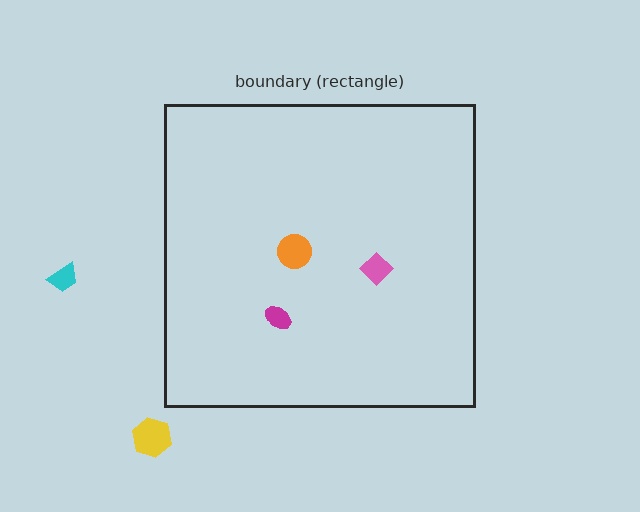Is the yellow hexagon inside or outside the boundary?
Outside.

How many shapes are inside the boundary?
3 inside, 2 outside.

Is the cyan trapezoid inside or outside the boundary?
Outside.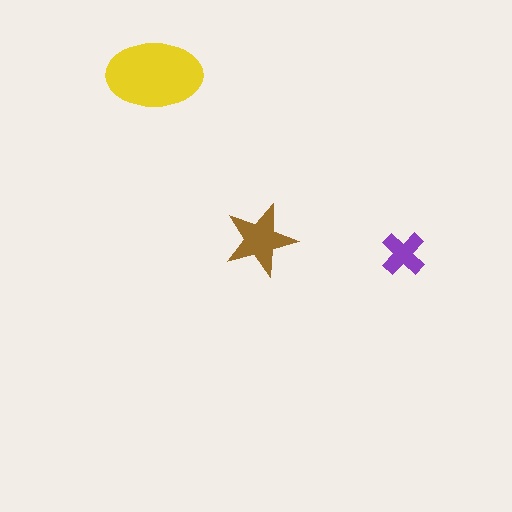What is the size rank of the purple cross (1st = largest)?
3rd.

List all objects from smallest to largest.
The purple cross, the brown star, the yellow ellipse.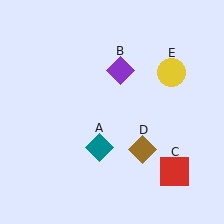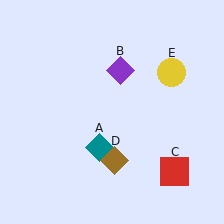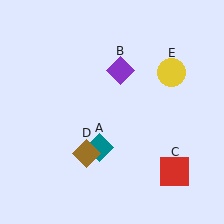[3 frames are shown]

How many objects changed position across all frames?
1 object changed position: brown diamond (object D).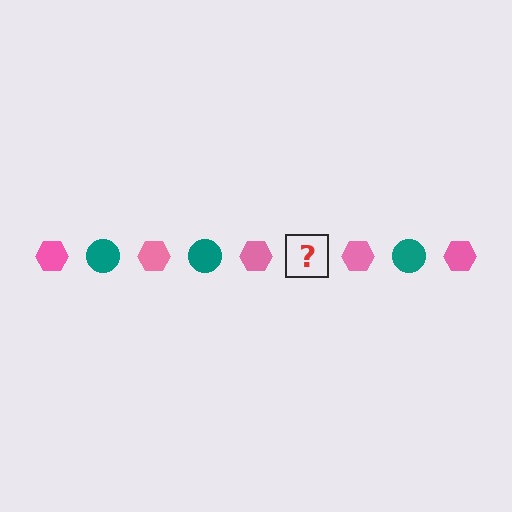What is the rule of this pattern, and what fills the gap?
The rule is that the pattern alternates between pink hexagon and teal circle. The gap should be filled with a teal circle.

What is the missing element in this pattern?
The missing element is a teal circle.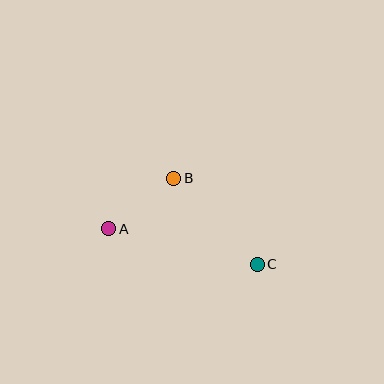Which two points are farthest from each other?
Points A and C are farthest from each other.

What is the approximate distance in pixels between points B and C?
The distance between B and C is approximately 120 pixels.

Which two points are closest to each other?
Points A and B are closest to each other.